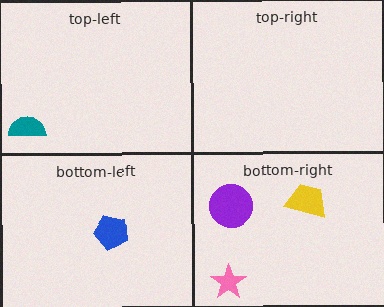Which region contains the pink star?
The bottom-right region.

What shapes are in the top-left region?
The teal semicircle.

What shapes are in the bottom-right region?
The purple circle, the pink star, the yellow trapezoid.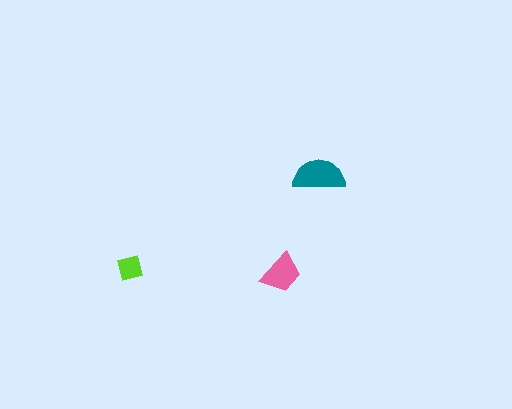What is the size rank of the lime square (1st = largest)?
3rd.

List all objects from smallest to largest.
The lime square, the pink trapezoid, the teal semicircle.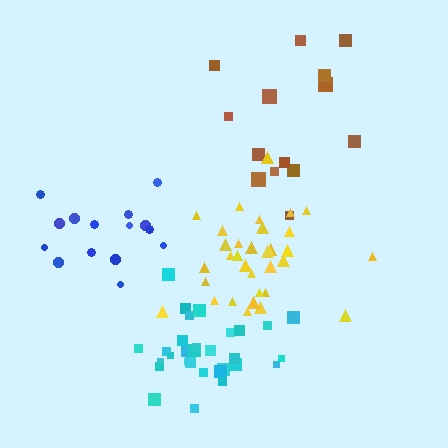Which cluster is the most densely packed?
Cyan.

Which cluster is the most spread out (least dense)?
Brown.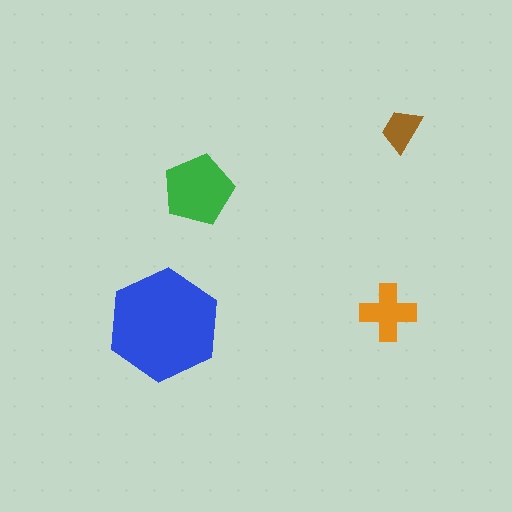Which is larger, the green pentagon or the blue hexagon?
The blue hexagon.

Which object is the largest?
The blue hexagon.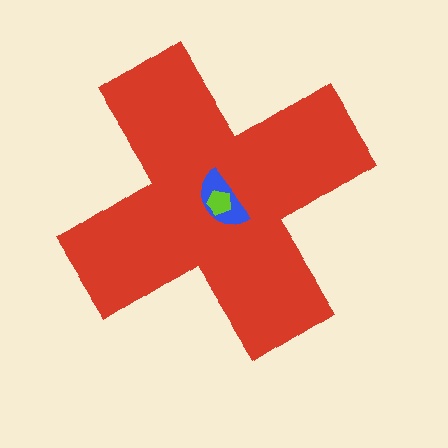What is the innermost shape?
The lime pentagon.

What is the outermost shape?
The red cross.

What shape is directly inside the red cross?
The blue semicircle.